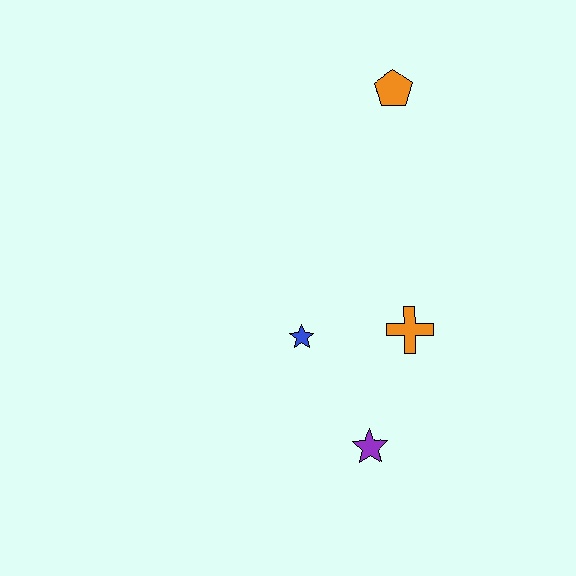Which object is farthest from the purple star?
The orange pentagon is farthest from the purple star.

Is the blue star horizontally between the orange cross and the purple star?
No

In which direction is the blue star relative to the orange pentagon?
The blue star is below the orange pentagon.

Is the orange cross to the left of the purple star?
No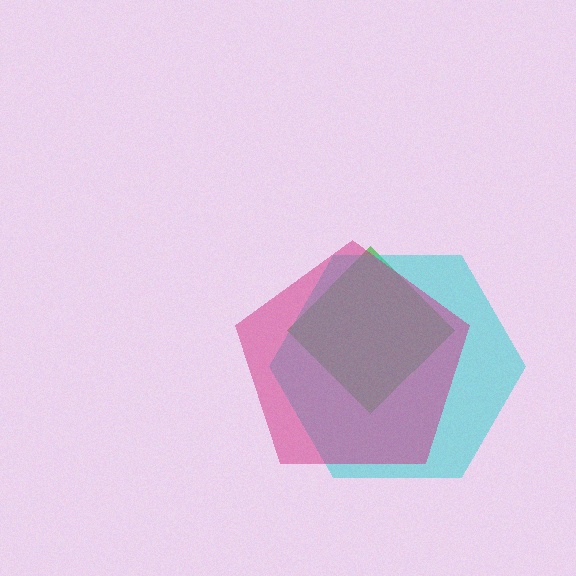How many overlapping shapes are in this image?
There are 3 overlapping shapes in the image.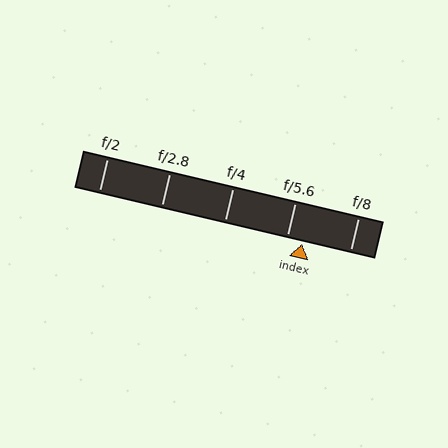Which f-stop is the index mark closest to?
The index mark is closest to f/5.6.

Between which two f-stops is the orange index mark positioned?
The index mark is between f/5.6 and f/8.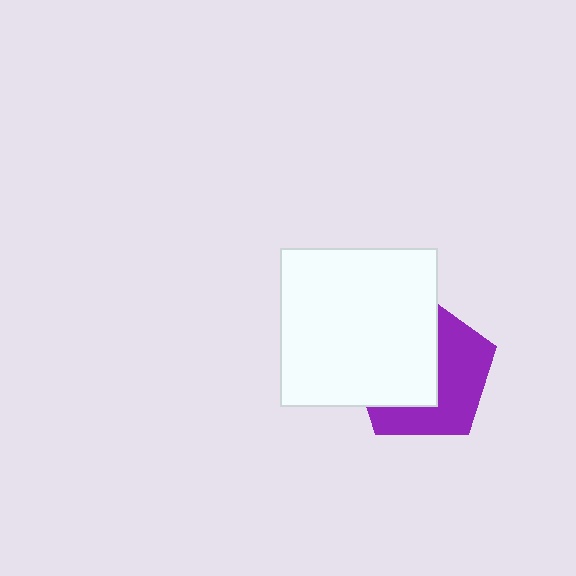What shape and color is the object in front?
The object in front is a white rectangle.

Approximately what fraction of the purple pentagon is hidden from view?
Roughly 52% of the purple pentagon is hidden behind the white rectangle.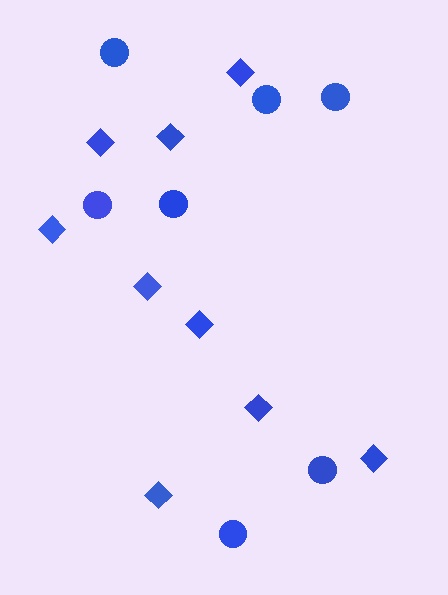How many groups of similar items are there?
There are 2 groups: one group of diamonds (9) and one group of circles (7).